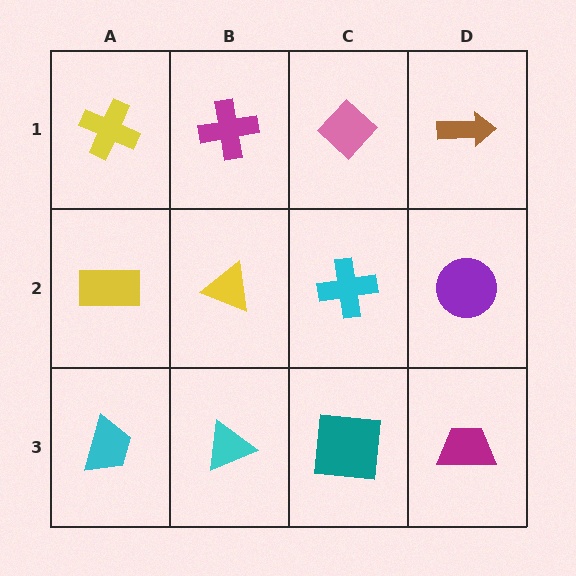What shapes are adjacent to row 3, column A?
A yellow rectangle (row 2, column A), a cyan triangle (row 3, column B).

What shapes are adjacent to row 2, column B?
A magenta cross (row 1, column B), a cyan triangle (row 3, column B), a yellow rectangle (row 2, column A), a cyan cross (row 2, column C).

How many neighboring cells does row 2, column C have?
4.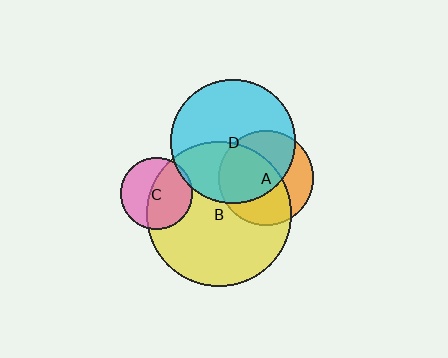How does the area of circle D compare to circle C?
Approximately 3.0 times.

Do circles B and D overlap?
Yes.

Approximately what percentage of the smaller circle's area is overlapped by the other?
Approximately 40%.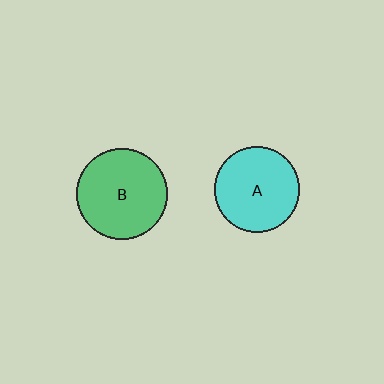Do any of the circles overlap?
No, none of the circles overlap.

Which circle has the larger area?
Circle B (green).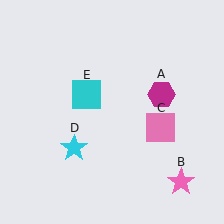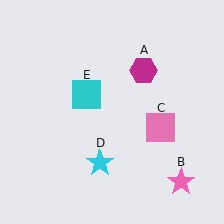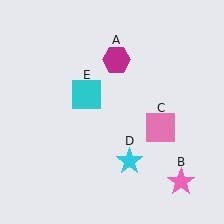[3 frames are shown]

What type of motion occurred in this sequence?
The magenta hexagon (object A), cyan star (object D) rotated counterclockwise around the center of the scene.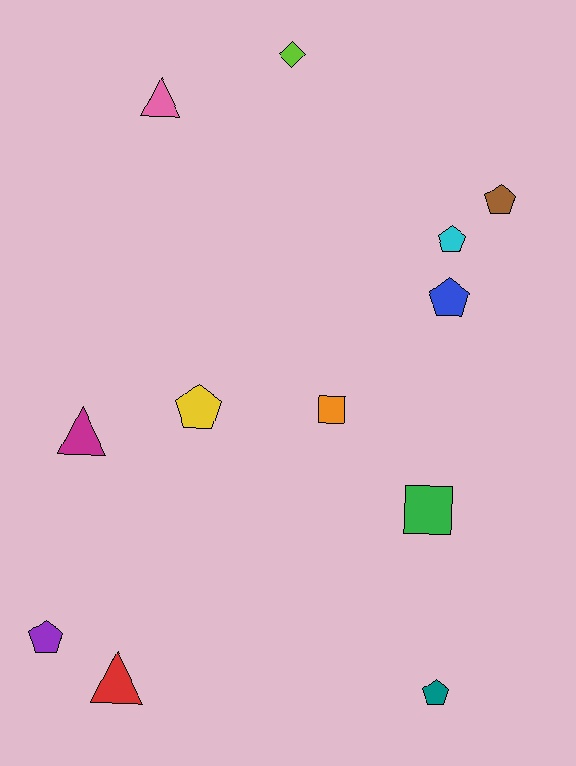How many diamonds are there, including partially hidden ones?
There is 1 diamond.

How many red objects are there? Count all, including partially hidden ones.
There is 1 red object.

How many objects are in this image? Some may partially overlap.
There are 12 objects.